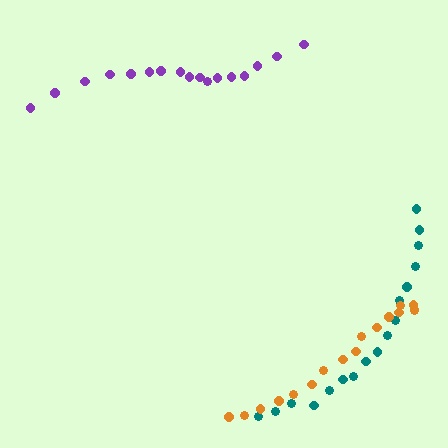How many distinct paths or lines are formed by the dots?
There are 3 distinct paths.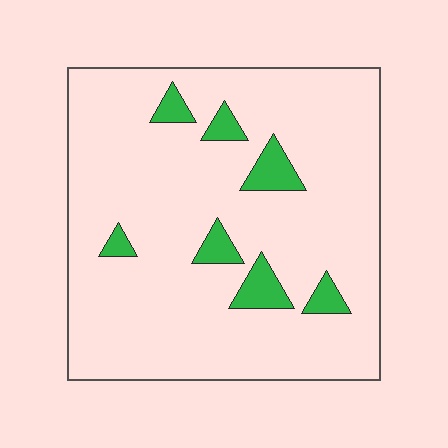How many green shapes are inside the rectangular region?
7.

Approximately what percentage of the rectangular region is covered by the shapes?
Approximately 10%.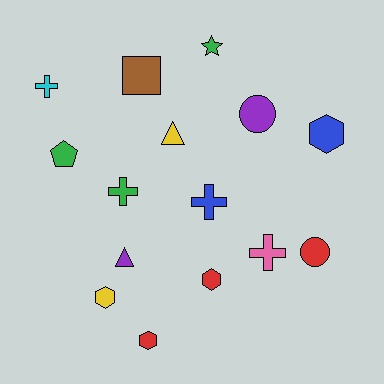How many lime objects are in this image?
There are no lime objects.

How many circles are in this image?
There are 2 circles.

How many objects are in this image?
There are 15 objects.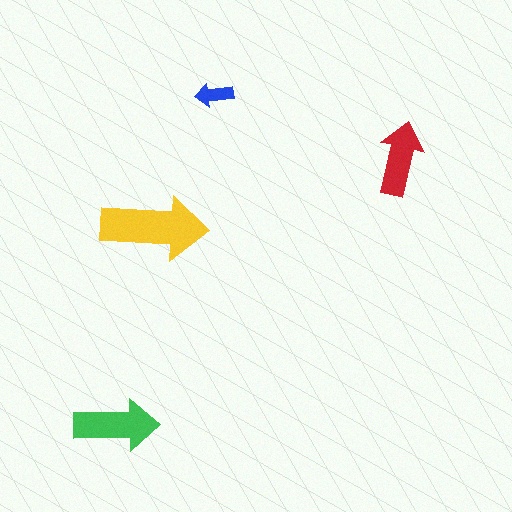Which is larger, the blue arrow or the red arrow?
The red one.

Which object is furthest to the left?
The green arrow is leftmost.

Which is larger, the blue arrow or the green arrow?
The green one.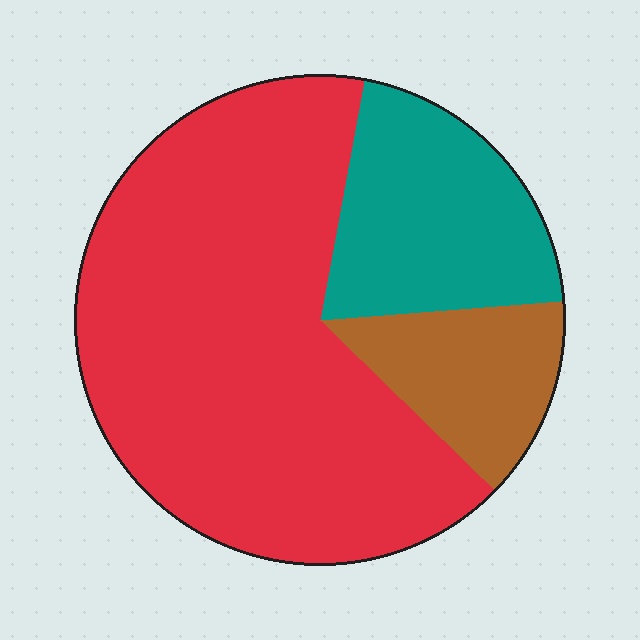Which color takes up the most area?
Red, at roughly 65%.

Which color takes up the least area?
Brown, at roughly 15%.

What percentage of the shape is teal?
Teal covers 21% of the shape.